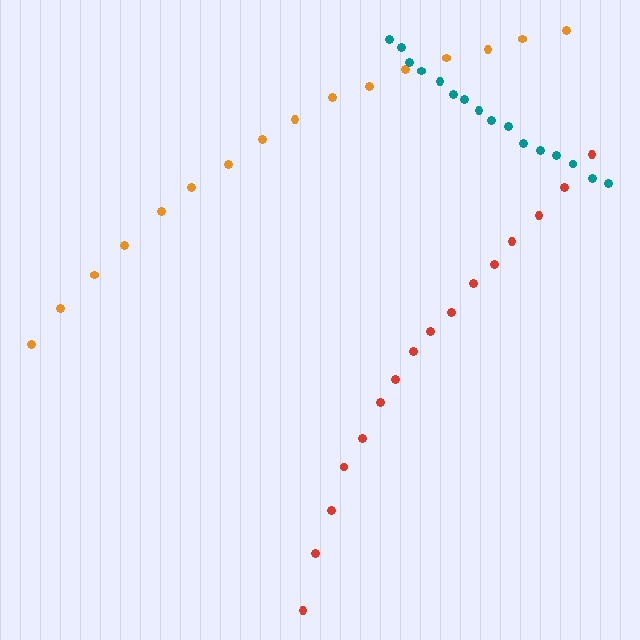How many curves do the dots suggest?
There are 3 distinct paths.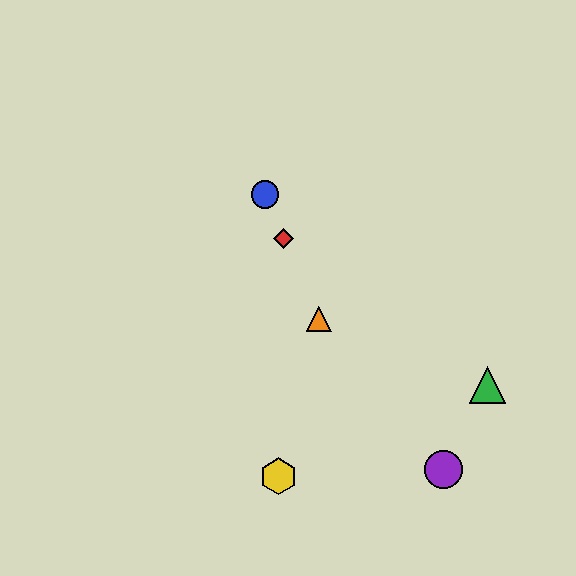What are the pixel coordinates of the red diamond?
The red diamond is at (284, 238).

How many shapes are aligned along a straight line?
3 shapes (the red diamond, the blue circle, the orange triangle) are aligned along a straight line.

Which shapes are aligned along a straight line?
The red diamond, the blue circle, the orange triangle are aligned along a straight line.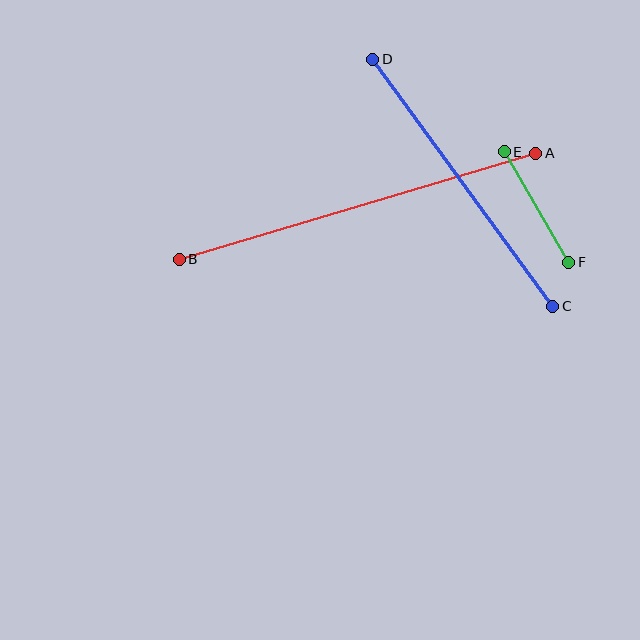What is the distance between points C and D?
The distance is approximately 306 pixels.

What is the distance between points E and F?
The distance is approximately 128 pixels.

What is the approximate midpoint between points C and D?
The midpoint is at approximately (463, 183) pixels.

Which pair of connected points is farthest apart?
Points A and B are farthest apart.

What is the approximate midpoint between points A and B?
The midpoint is at approximately (357, 206) pixels.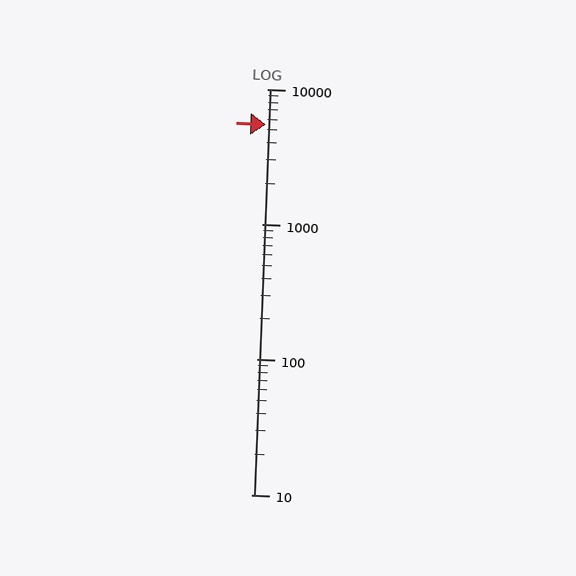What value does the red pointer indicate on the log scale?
The pointer indicates approximately 5500.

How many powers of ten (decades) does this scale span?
The scale spans 3 decades, from 10 to 10000.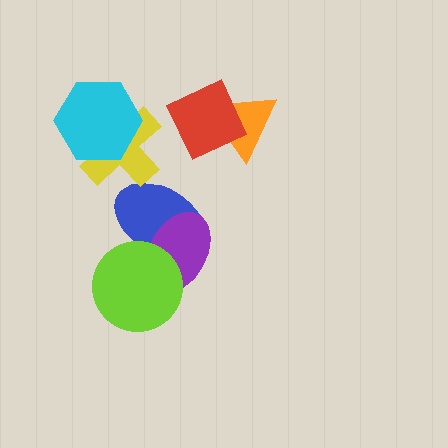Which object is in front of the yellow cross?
The cyan hexagon is in front of the yellow cross.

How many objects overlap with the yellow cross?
1 object overlaps with the yellow cross.